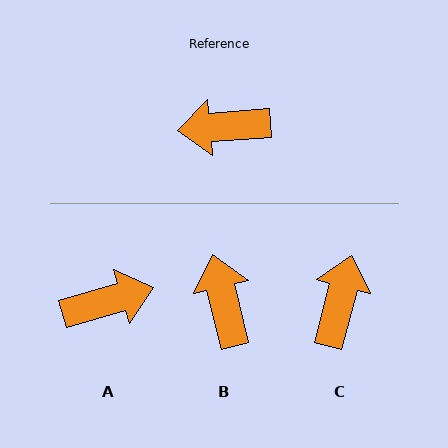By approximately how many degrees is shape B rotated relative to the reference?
Approximately 80 degrees clockwise.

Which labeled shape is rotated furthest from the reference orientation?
A, about 168 degrees away.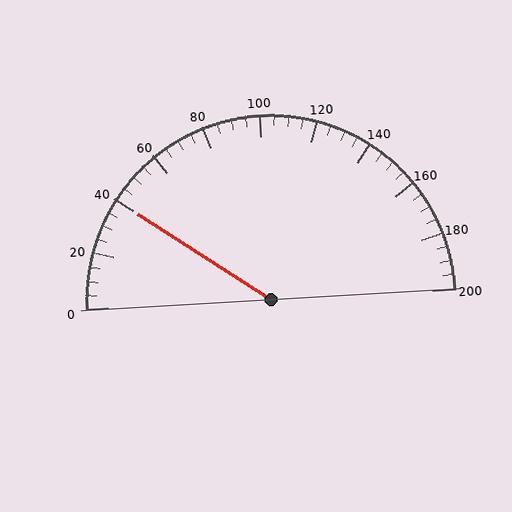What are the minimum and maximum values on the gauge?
The gauge ranges from 0 to 200.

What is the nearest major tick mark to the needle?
The nearest major tick mark is 40.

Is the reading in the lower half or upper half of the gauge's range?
The reading is in the lower half of the range (0 to 200).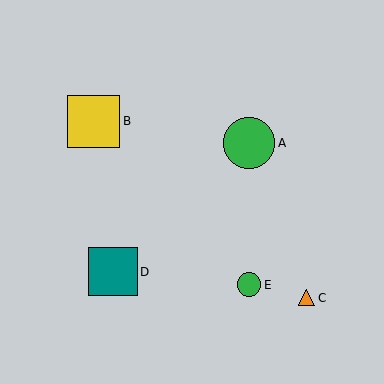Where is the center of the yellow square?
The center of the yellow square is at (94, 121).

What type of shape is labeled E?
Shape E is a green circle.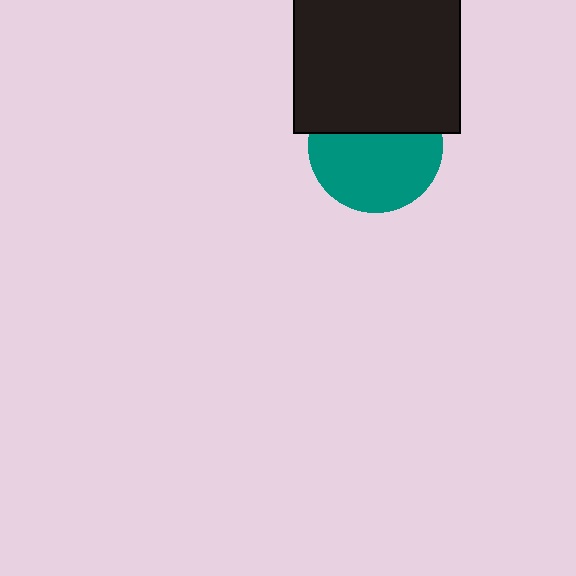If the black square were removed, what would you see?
You would see the complete teal circle.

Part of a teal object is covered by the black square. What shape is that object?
It is a circle.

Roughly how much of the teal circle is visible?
About half of it is visible (roughly 61%).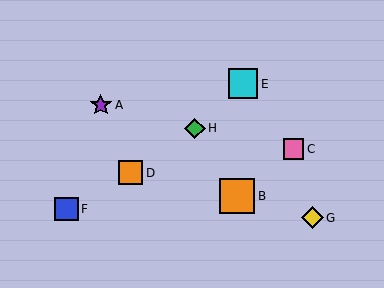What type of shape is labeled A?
Shape A is a purple star.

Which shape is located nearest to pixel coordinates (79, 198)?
The blue square (labeled F) at (66, 209) is nearest to that location.